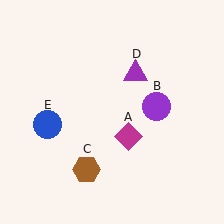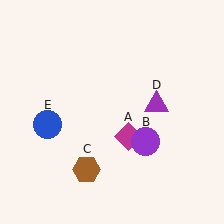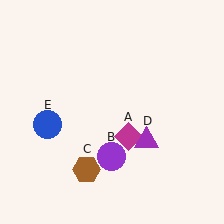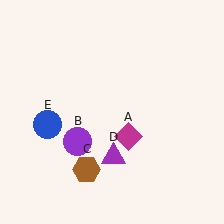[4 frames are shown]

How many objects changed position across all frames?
2 objects changed position: purple circle (object B), purple triangle (object D).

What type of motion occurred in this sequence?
The purple circle (object B), purple triangle (object D) rotated clockwise around the center of the scene.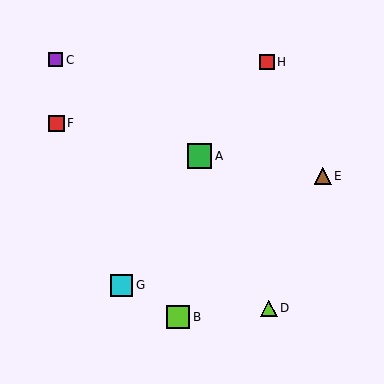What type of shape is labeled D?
Shape D is a lime triangle.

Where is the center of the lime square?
The center of the lime square is at (178, 317).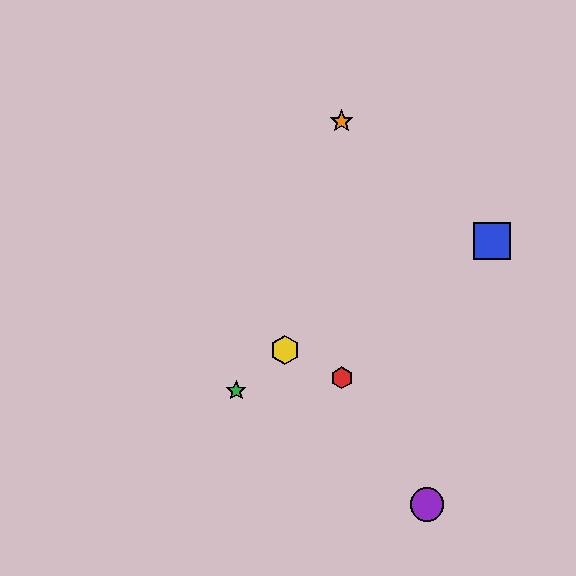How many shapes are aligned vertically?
2 shapes (the red hexagon, the orange star) are aligned vertically.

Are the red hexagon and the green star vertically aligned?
No, the red hexagon is at x≈342 and the green star is at x≈236.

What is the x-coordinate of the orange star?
The orange star is at x≈342.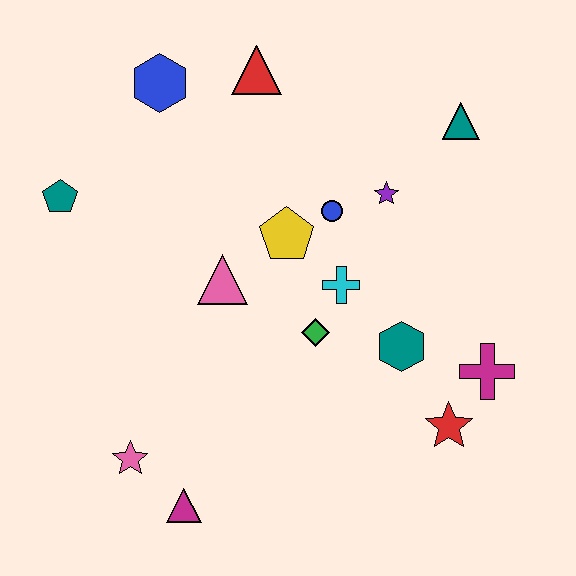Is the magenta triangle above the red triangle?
No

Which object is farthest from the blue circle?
The magenta triangle is farthest from the blue circle.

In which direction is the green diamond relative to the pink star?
The green diamond is to the right of the pink star.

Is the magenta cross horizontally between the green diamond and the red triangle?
No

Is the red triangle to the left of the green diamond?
Yes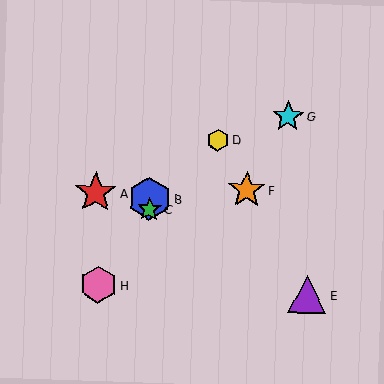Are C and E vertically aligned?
No, C is at x≈149 and E is at x≈307.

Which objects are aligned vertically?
Objects B, C are aligned vertically.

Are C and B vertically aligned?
Yes, both are at x≈149.